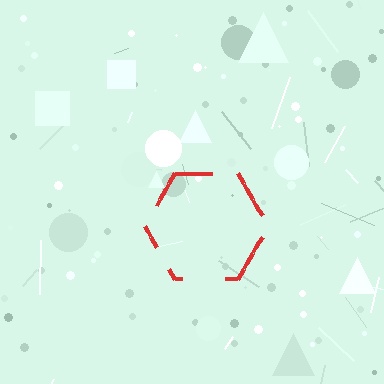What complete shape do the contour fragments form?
The contour fragments form a hexagon.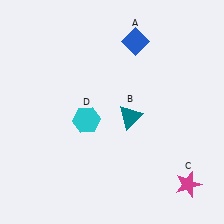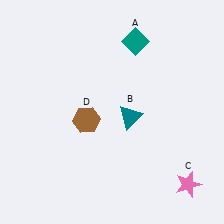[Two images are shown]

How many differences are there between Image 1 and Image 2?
There are 3 differences between the two images.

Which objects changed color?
A changed from blue to teal. C changed from magenta to pink. D changed from cyan to brown.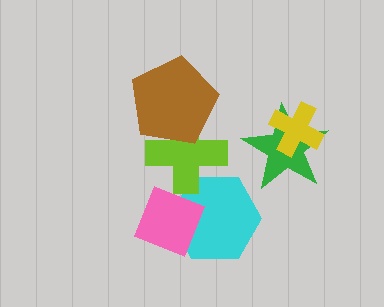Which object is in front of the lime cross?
The brown pentagon is in front of the lime cross.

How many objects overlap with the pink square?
1 object overlaps with the pink square.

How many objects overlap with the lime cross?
2 objects overlap with the lime cross.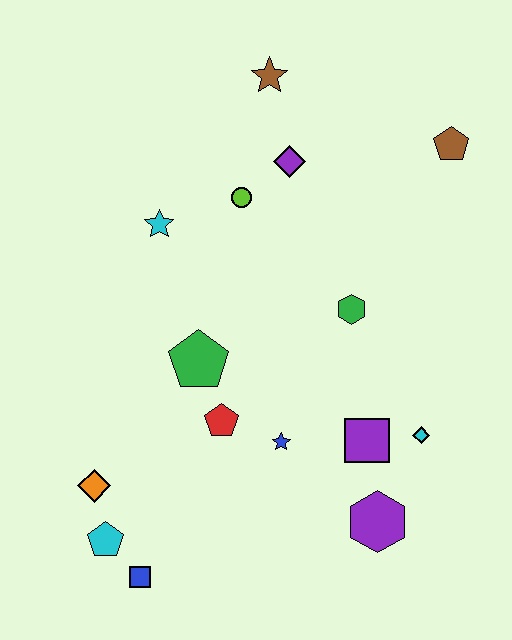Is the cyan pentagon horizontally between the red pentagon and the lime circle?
No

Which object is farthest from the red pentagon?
The brown pentagon is farthest from the red pentagon.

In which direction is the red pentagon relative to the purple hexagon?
The red pentagon is to the left of the purple hexagon.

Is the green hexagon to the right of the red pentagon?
Yes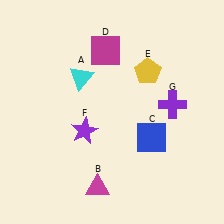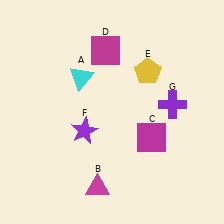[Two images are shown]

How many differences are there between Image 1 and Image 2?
There is 1 difference between the two images.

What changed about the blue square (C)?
In Image 1, C is blue. In Image 2, it changed to magenta.